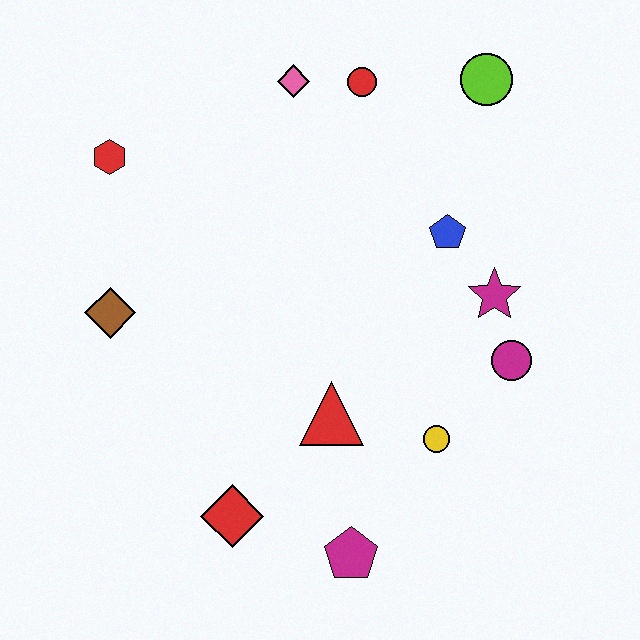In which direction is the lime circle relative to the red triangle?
The lime circle is above the red triangle.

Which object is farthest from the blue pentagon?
The red diamond is farthest from the blue pentagon.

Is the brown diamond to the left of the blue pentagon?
Yes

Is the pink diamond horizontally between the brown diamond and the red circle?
Yes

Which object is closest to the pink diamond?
The red circle is closest to the pink diamond.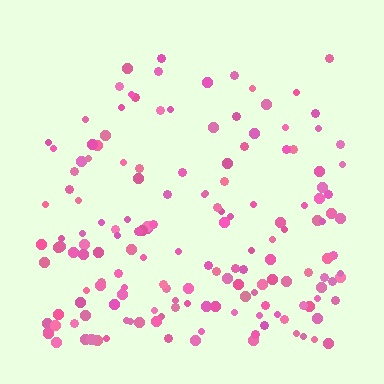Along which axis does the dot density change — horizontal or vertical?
Vertical.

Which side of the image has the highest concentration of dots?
The bottom.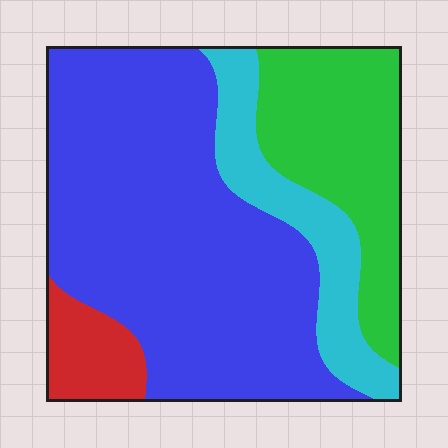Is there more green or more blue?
Blue.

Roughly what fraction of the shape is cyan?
Cyan takes up about one eighth (1/8) of the shape.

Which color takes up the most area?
Blue, at roughly 55%.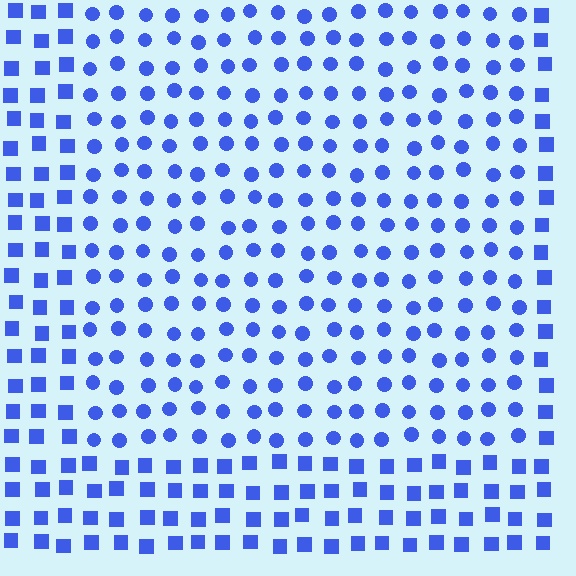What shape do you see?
I see a rectangle.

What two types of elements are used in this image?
The image uses circles inside the rectangle region and squares outside it.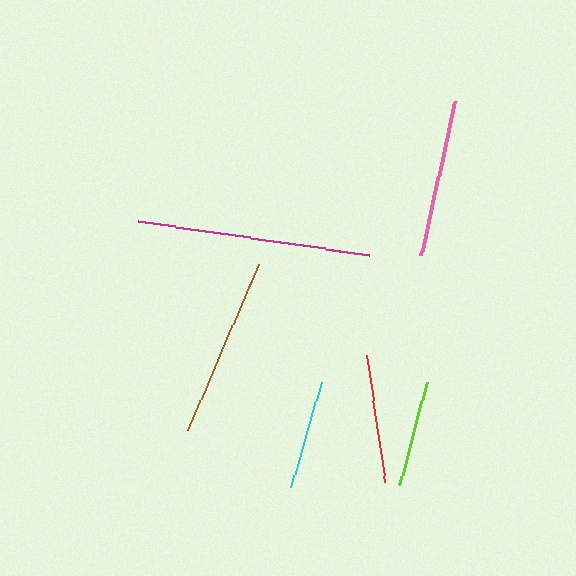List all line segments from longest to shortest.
From longest to shortest: magenta, brown, pink, red, cyan, lime.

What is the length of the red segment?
The red segment is approximately 128 pixels long.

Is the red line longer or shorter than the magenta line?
The magenta line is longer than the red line.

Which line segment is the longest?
The magenta line is the longest at approximately 234 pixels.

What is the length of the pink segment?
The pink segment is approximately 156 pixels long.